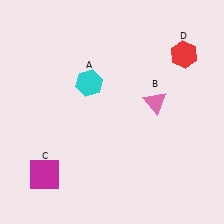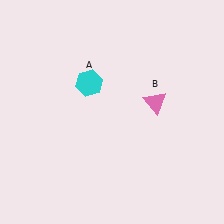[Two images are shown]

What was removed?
The magenta square (C), the red hexagon (D) were removed in Image 2.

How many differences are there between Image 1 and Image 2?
There are 2 differences between the two images.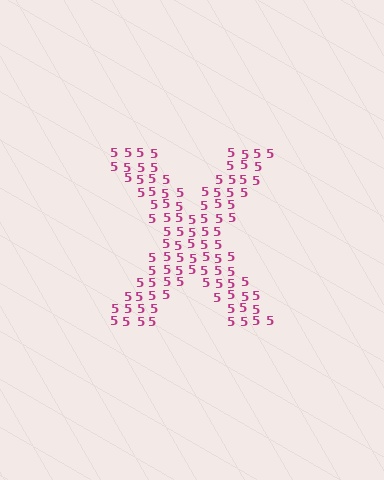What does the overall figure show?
The overall figure shows the letter X.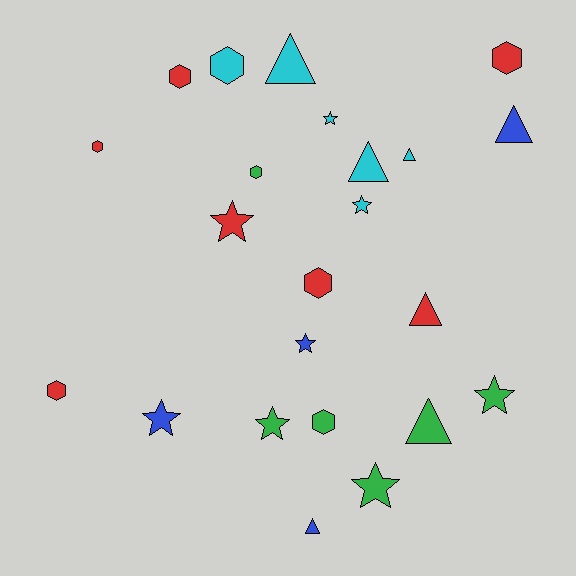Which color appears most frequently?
Red, with 7 objects.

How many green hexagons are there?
There are 2 green hexagons.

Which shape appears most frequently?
Hexagon, with 8 objects.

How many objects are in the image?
There are 23 objects.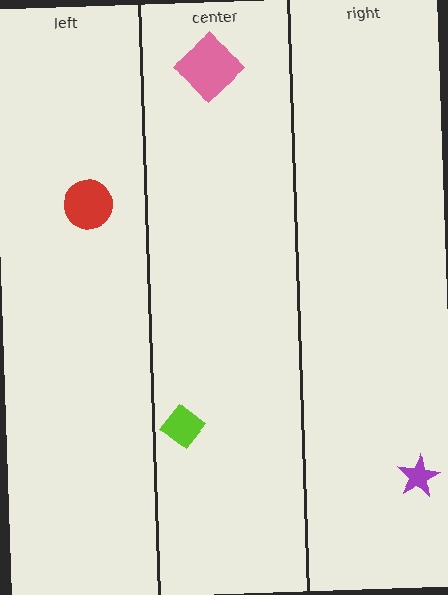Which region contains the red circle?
The left region.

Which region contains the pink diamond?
The center region.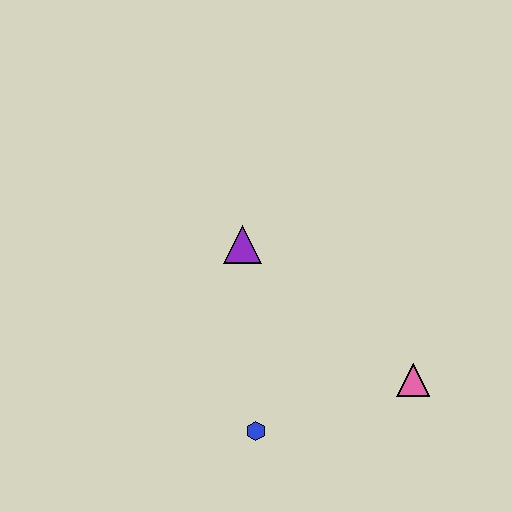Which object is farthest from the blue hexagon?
The purple triangle is farthest from the blue hexagon.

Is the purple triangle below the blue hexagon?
No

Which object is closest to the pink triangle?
The blue hexagon is closest to the pink triangle.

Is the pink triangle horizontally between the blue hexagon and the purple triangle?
No